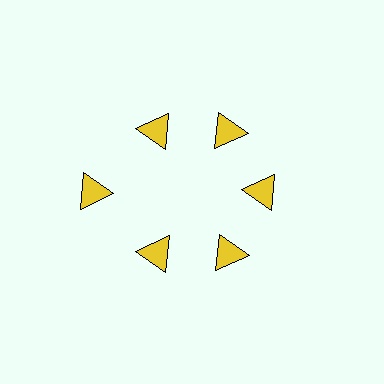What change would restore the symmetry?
The symmetry would be restored by moving it inward, back onto the ring so that all 6 triangles sit at equal angles and equal distance from the center.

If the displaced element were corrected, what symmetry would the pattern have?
It would have 6-fold rotational symmetry — the pattern would map onto itself every 60 degrees.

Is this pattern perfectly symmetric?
No. The 6 yellow triangles are arranged in a ring, but one element near the 9 o'clock position is pushed outward from the center, breaking the 6-fold rotational symmetry.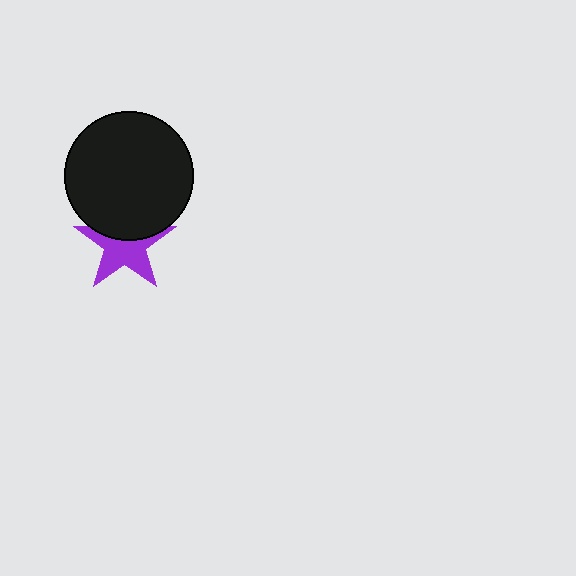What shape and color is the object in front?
The object in front is a black circle.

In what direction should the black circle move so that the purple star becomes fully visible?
The black circle should move up. That is the shortest direction to clear the overlap and leave the purple star fully visible.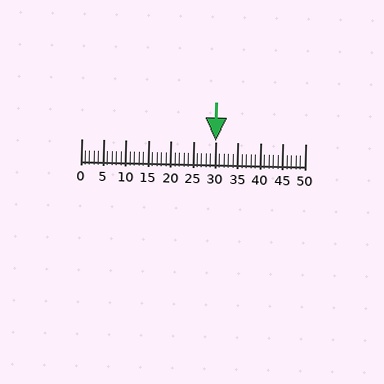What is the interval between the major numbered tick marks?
The major tick marks are spaced 5 units apart.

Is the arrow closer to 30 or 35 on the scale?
The arrow is closer to 30.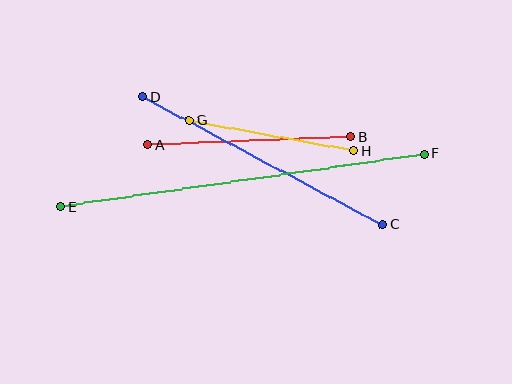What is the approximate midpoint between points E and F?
The midpoint is at approximately (243, 180) pixels.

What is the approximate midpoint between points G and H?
The midpoint is at approximately (271, 136) pixels.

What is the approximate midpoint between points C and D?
The midpoint is at approximately (263, 161) pixels.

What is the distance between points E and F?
The distance is approximately 367 pixels.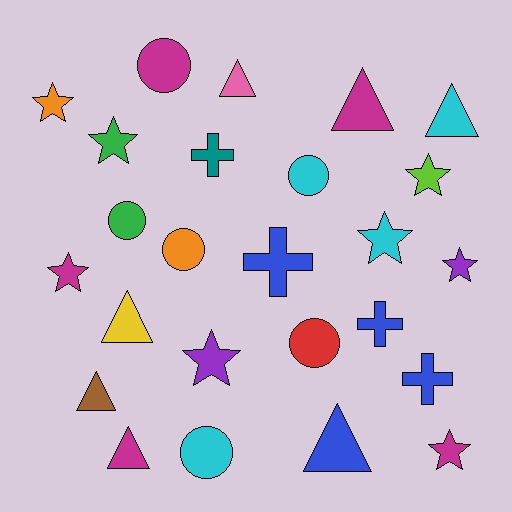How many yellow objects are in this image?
There is 1 yellow object.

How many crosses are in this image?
There are 4 crosses.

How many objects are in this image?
There are 25 objects.